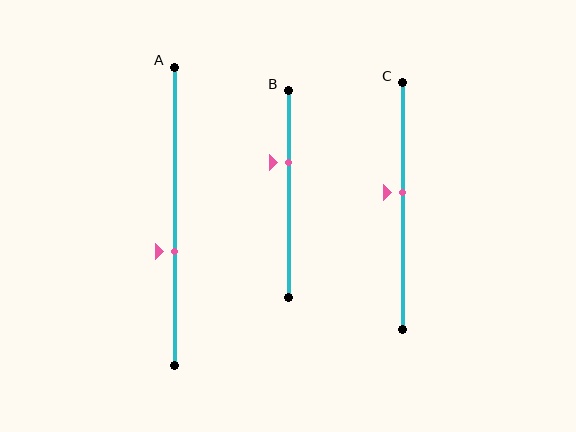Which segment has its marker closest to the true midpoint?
Segment C has its marker closest to the true midpoint.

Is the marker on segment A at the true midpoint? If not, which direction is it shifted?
No, the marker on segment A is shifted downward by about 12% of the segment length.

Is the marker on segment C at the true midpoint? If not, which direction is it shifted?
No, the marker on segment C is shifted upward by about 5% of the segment length.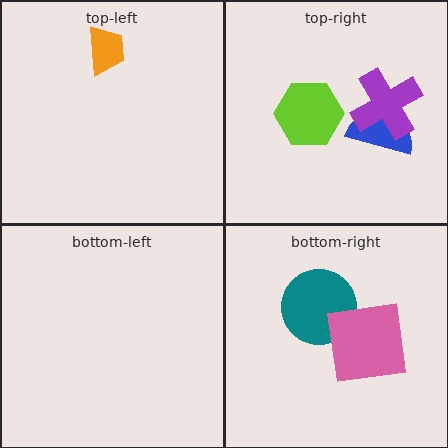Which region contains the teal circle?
The bottom-right region.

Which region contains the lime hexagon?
The top-right region.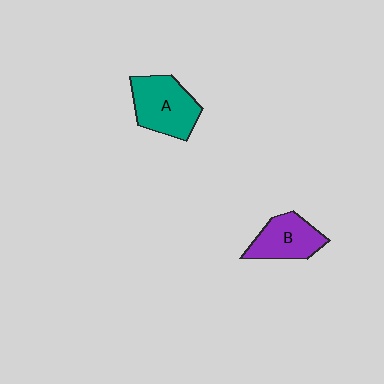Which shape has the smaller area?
Shape B (purple).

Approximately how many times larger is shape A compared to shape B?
Approximately 1.3 times.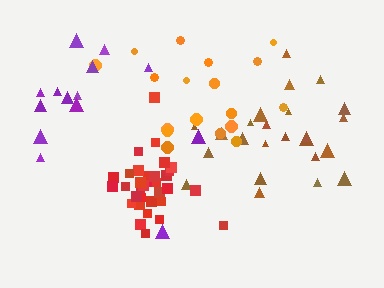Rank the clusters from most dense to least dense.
red, brown, orange, purple.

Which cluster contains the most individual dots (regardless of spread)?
Red (33).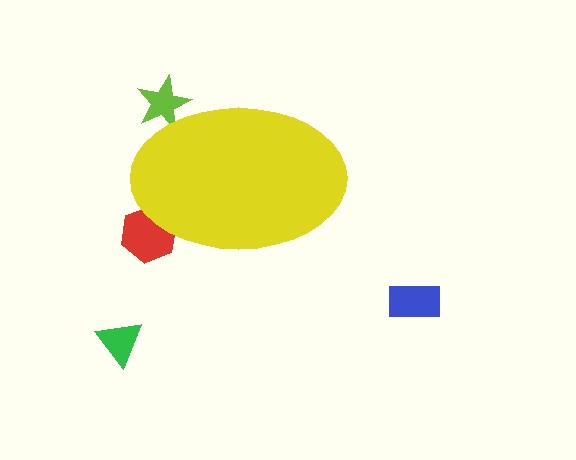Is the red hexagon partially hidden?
Yes, the red hexagon is partially hidden behind the yellow ellipse.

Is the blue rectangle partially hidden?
No, the blue rectangle is fully visible.